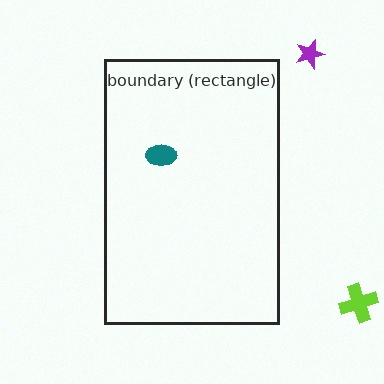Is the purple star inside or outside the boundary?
Outside.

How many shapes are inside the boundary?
1 inside, 2 outside.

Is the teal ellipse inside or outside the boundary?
Inside.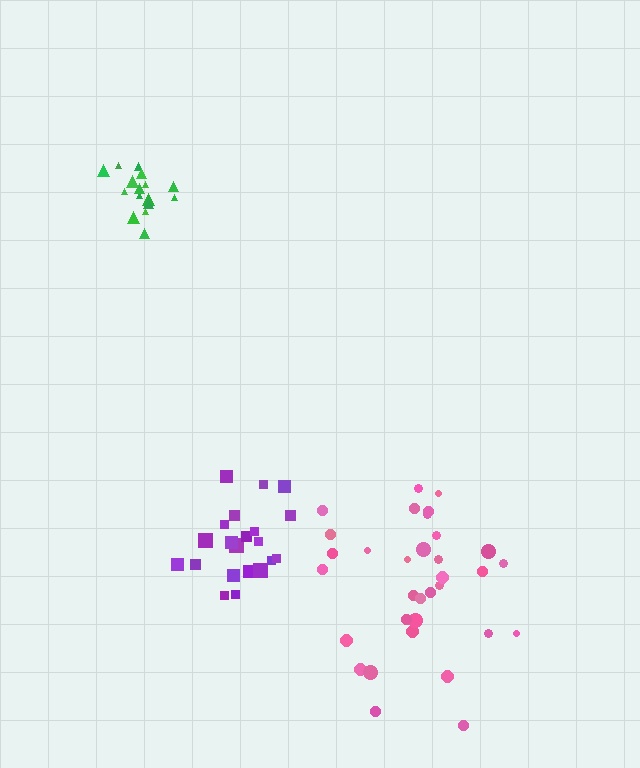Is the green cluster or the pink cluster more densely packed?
Green.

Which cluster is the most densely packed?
Green.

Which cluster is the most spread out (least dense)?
Pink.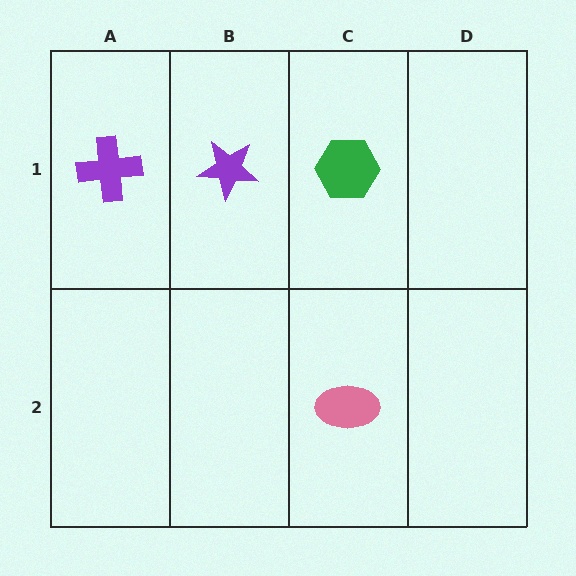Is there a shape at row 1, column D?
No, that cell is empty.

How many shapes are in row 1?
3 shapes.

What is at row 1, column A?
A purple cross.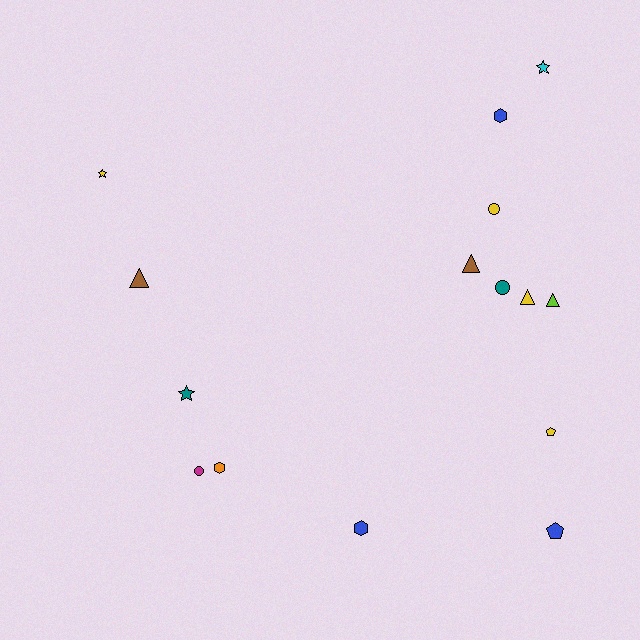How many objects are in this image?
There are 15 objects.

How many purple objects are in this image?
There are no purple objects.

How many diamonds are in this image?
There are no diamonds.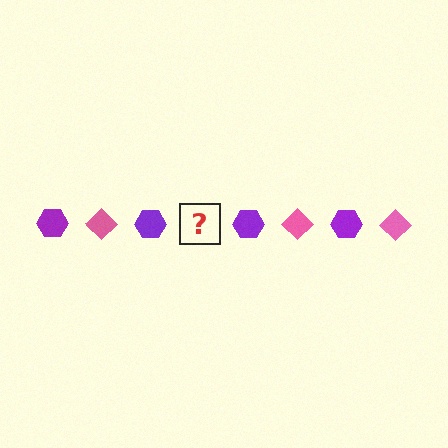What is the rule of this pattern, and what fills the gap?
The rule is that the pattern alternates between purple hexagon and pink diamond. The gap should be filled with a pink diamond.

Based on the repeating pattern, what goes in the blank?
The blank should be a pink diamond.